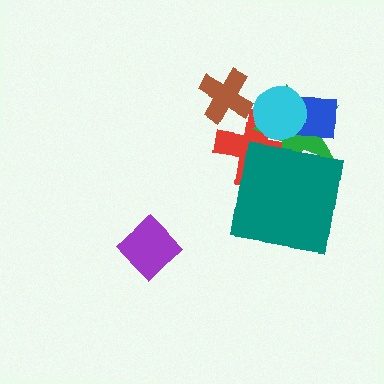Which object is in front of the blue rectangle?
The cyan circle is in front of the blue rectangle.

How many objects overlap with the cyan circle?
3 objects overlap with the cyan circle.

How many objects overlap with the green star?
4 objects overlap with the green star.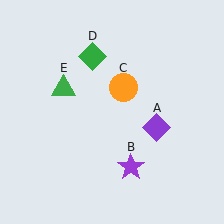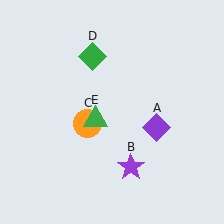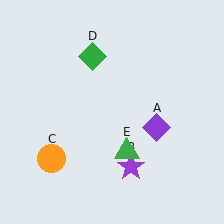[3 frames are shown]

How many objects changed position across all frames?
2 objects changed position: orange circle (object C), green triangle (object E).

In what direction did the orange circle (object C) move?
The orange circle (object C) moved down and to the left.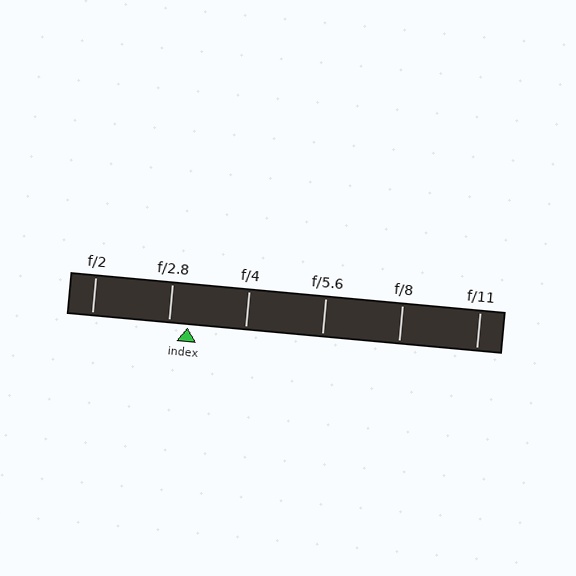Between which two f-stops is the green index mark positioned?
The index mark is between f/2.8 and f/4.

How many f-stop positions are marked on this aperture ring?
There are 6 f-stop positions marked.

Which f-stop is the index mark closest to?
The index mark is closest to f/2.8.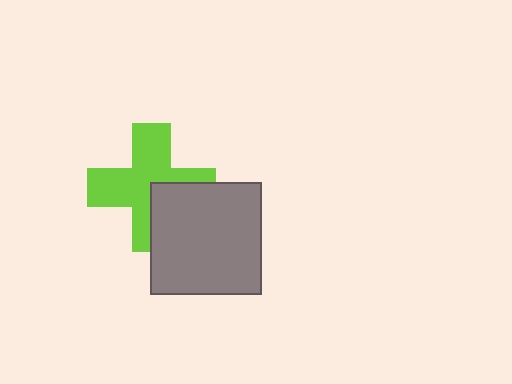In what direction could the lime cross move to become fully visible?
The lime cross could move toward the upper-left. That would shift it out from behind the gray square entirely.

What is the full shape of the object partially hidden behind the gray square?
The partially hidden object is a lime cross.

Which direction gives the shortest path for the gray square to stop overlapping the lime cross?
Moving toward the lower-right gives the shortest separation.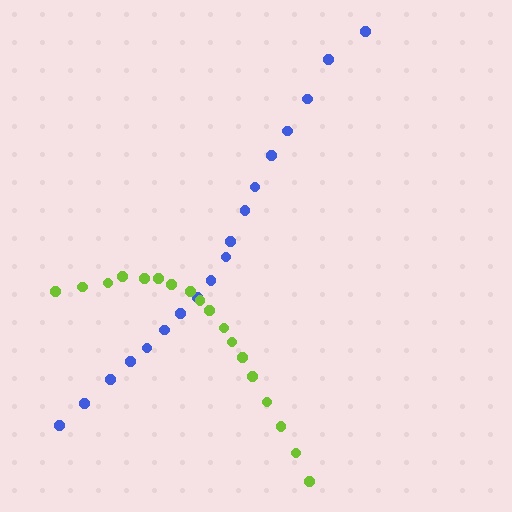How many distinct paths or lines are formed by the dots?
There are 2 distinct paths.